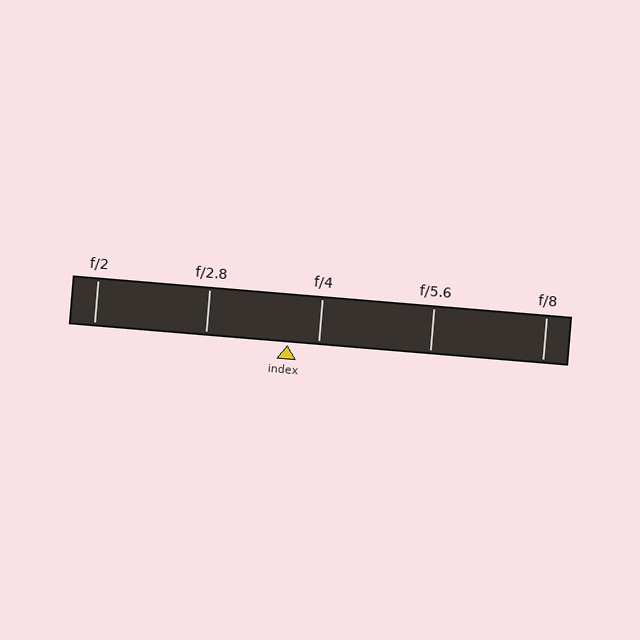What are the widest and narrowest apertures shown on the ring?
The widest aperture shown is f/2 and the narrowest is f/8.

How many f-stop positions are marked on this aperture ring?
There are 5 f-stop positions marked.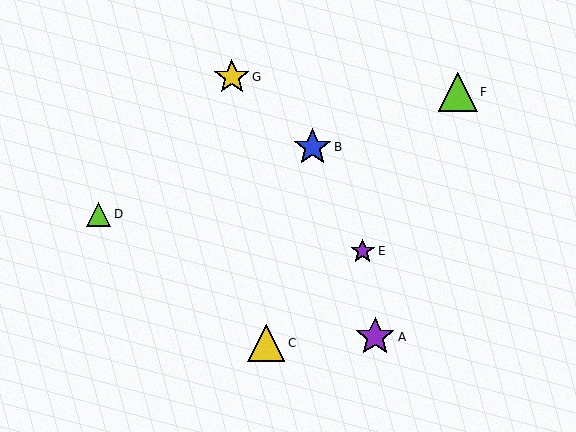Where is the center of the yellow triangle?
The center of the yellow triangle is at (266, 343).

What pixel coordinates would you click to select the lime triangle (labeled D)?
Click at (99, 214) to select the lime triangle D.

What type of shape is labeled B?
Shape B is a blue star.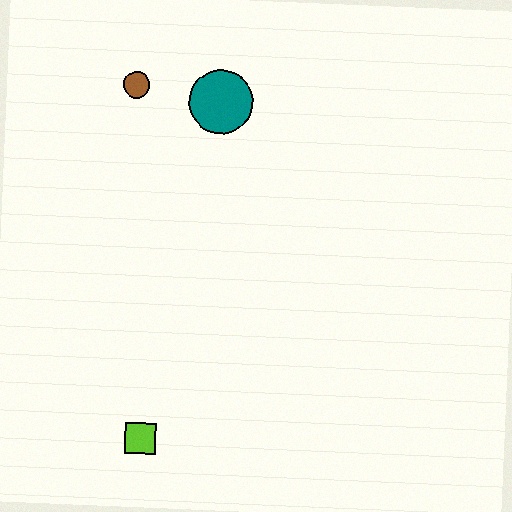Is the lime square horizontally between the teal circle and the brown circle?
Yes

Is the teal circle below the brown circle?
Yes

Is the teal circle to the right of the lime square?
Yes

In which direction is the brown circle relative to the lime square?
The brown circle is above the lime square.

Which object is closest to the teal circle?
The brown circle is closest to the teal circle.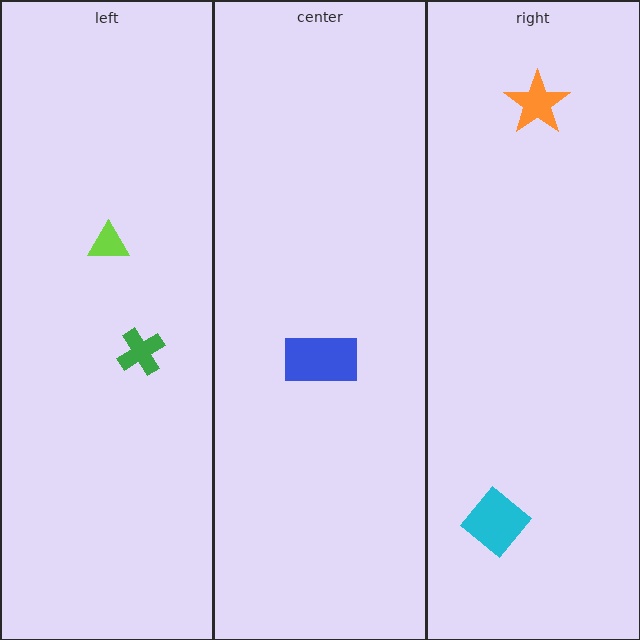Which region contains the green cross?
The left region.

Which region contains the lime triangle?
The left region.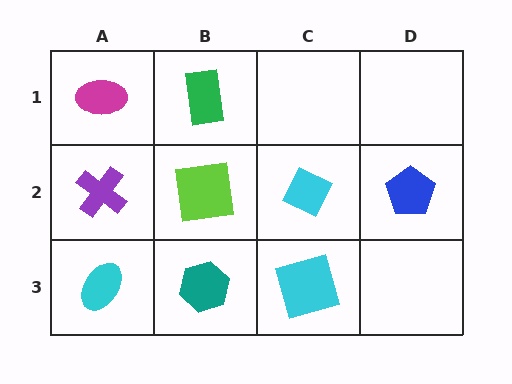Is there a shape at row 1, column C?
No, that cell is empty.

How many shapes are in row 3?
3 shapes.